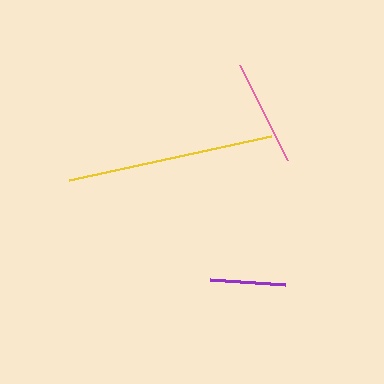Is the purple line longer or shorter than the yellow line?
The yellow line is longer than the purple line.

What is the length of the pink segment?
The pink segment is approximately 106 pixels long.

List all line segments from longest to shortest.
From longest to shortest: yellow, pink, purple.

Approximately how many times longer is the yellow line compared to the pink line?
The yellow line is approximately 1.9 times the length of the pink line.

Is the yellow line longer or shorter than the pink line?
The yellow line is longer than the pink line.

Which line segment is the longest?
The yellow line is the longest at approximately 207 pixels.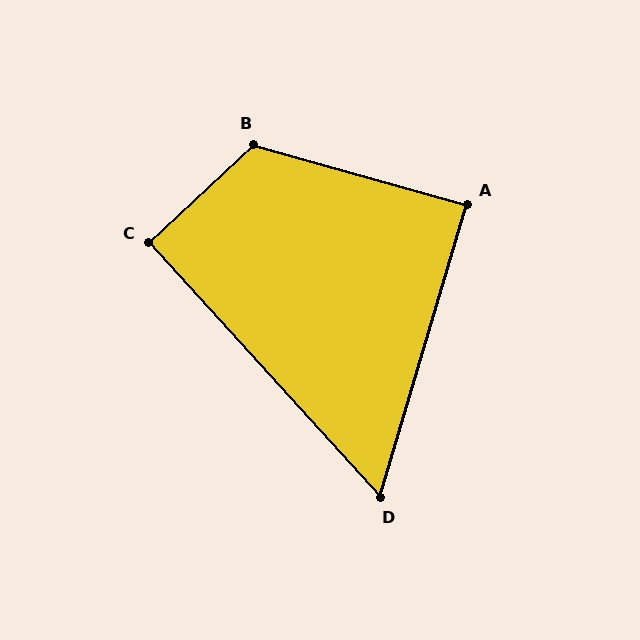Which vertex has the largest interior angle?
B, at approximately 121 degrees.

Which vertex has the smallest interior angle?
D, at approximately 59 degrees.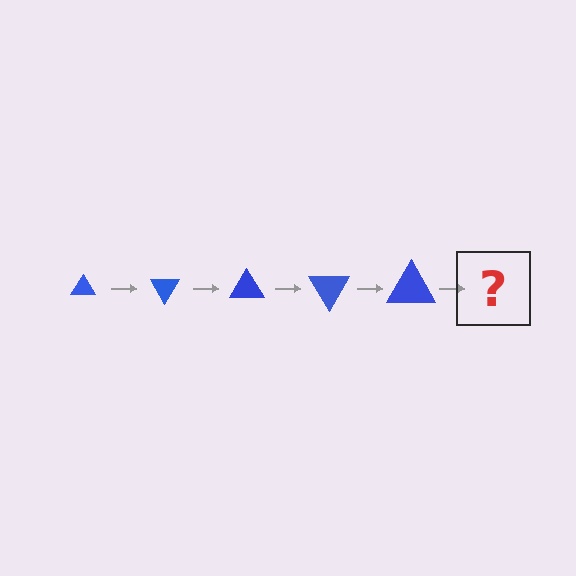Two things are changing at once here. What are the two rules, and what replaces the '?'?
The two rules are that the triangle grows larger each step and it rotates 60 degrees each step. The '?' should be a triangle, larger than the previous one and rotated 300 degrees from the start.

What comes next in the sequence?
The next element should be a triangle, larger than the previous one and rotated 300 degrees from the start.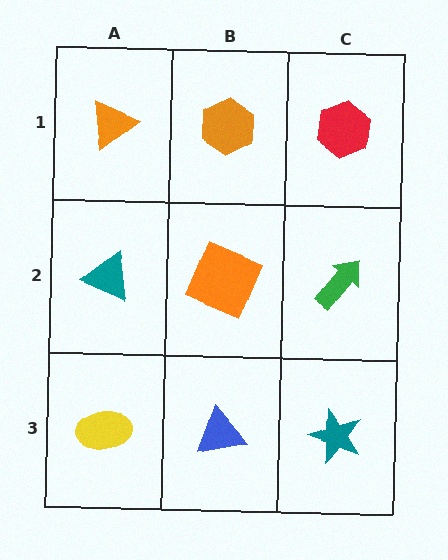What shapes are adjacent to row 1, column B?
An orange square (row 2, column B), an orange triangle (row 1, column A), a red hexagon (row 1, column C).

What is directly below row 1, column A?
A teal triangle.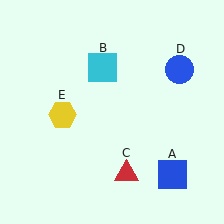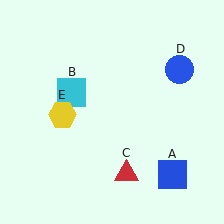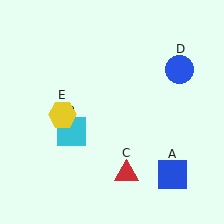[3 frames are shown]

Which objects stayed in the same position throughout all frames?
Blue square (object A) and red triangle (object C) and blue circle (object D) and yellow hexagon (object E) remained stationary.